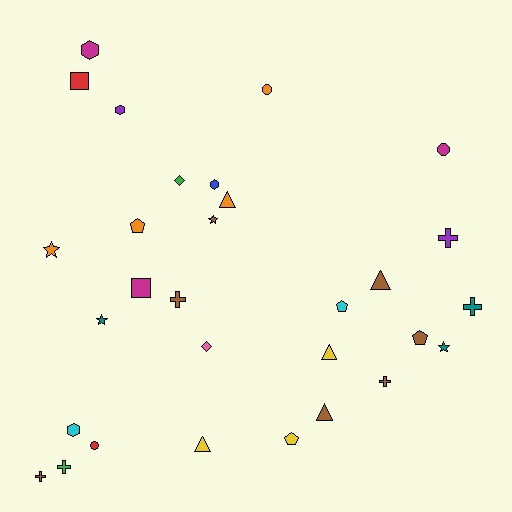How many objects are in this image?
There are 30 objects.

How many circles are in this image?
There are 3 circles.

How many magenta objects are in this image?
There are 3 magenta objects.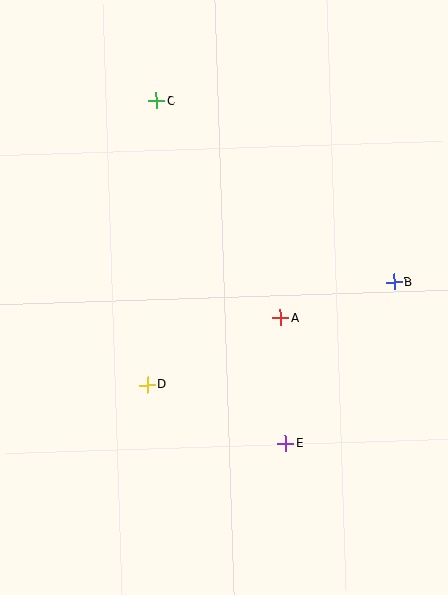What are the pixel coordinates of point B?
Point B is at (394, 282).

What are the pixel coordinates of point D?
Point D is at (147, 385).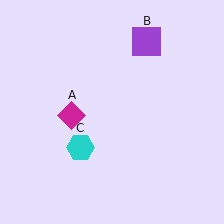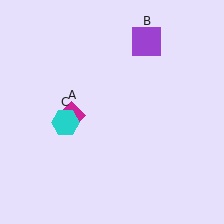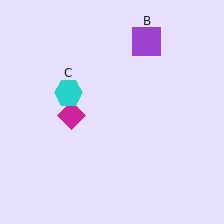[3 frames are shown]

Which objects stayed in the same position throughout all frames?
Magenta diamond (object A) and purple square (object B) remained stationary.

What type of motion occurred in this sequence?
The cyan hexagon (object C) rotated clockwise around the center of the scene.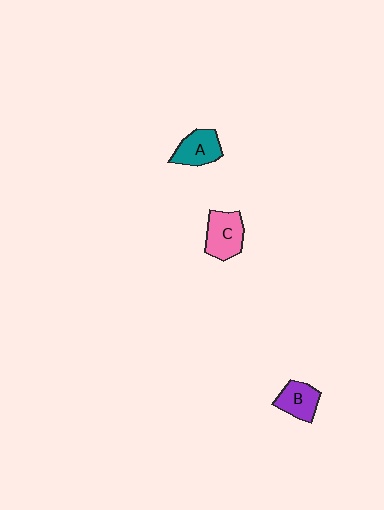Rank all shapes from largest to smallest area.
From largest to smallest: C (pink), A (teal), B (purple).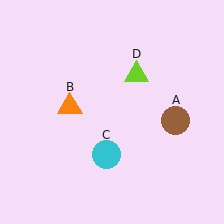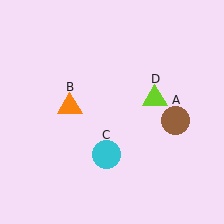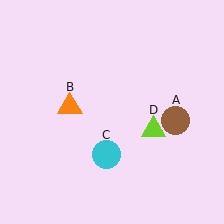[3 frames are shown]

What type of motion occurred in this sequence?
The lime triangle (object D) rotated clockwise around the center of the scene.